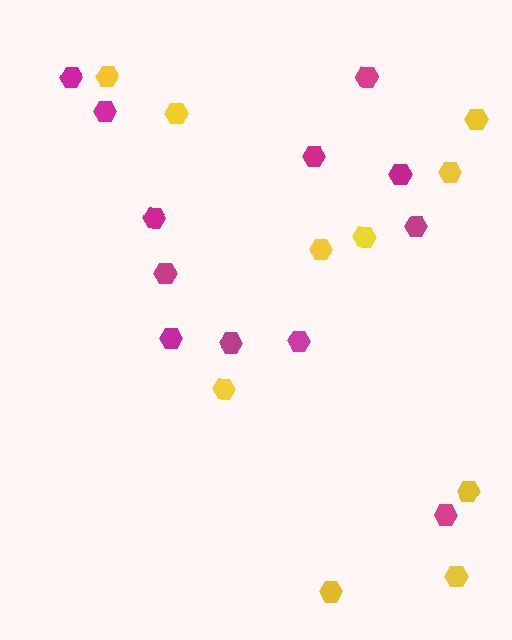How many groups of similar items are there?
There are 2 groups: one group of yellow hexagons (10) and one group of magenta hexagons (12).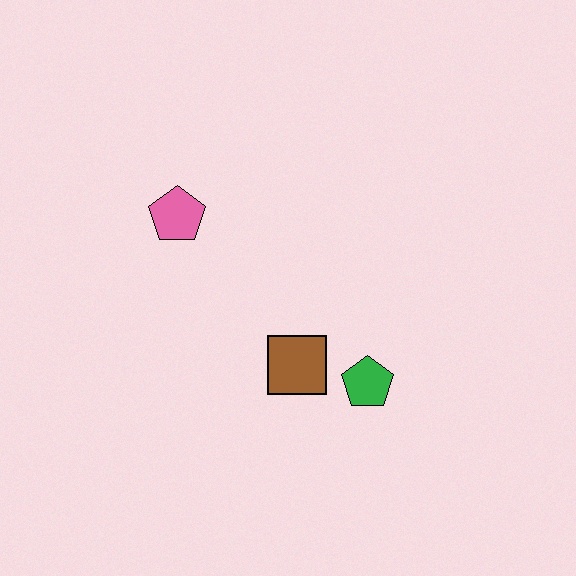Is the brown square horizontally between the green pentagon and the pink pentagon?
Yes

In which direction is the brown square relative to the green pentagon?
The brown square is to the left of the green pentagon.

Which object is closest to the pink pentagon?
The brown square is closest to the pink pentagon.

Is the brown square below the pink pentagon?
Yes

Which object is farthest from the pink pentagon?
The green pentagon is farthest from the pink pentagon.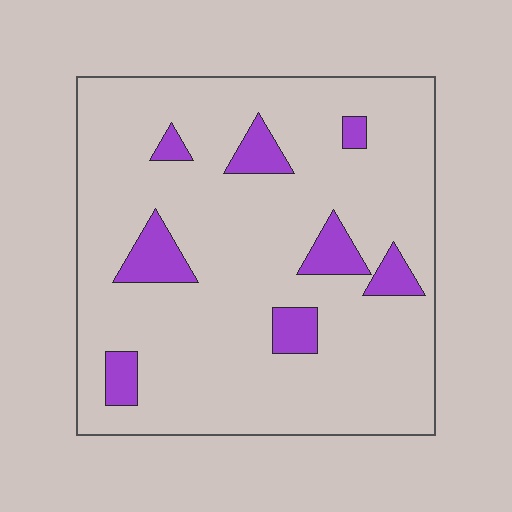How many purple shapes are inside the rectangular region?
8.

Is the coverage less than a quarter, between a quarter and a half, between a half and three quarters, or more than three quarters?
Less than a quarter.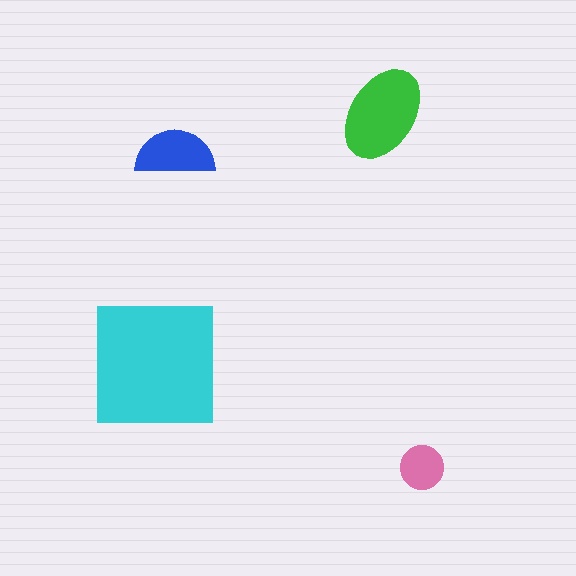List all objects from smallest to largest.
The pink circle, the blue semicircle, the green ellipse, the cyan square.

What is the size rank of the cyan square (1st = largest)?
1st.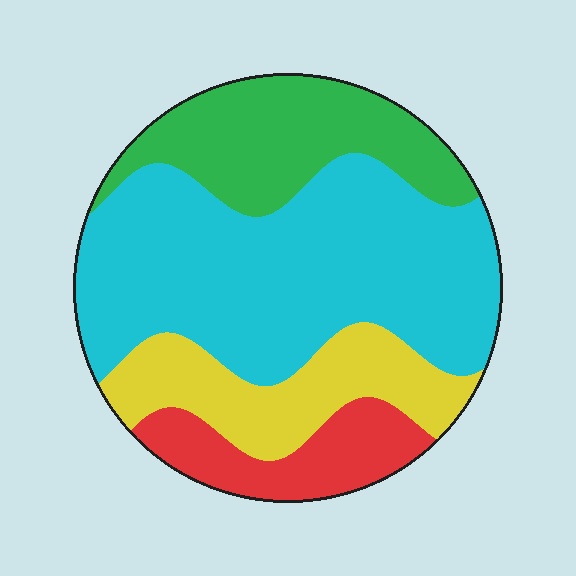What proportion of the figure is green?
Green takes up about one fifth (1/5) of the figure.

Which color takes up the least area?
Red, at roughly 10%.